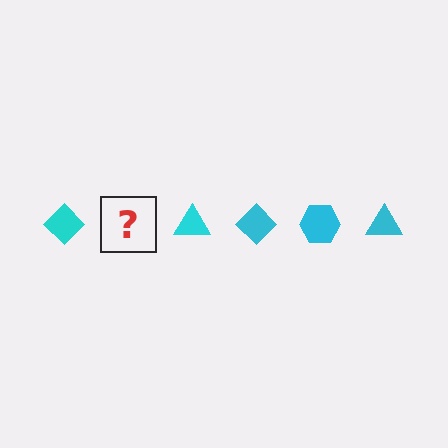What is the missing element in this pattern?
The missing element is a cyan hexagon.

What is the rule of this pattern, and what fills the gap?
The rule is that the pattern cycles through diamond, hexagon, triangle shapes in cyan. The gap should be filled with a cyan hexagon.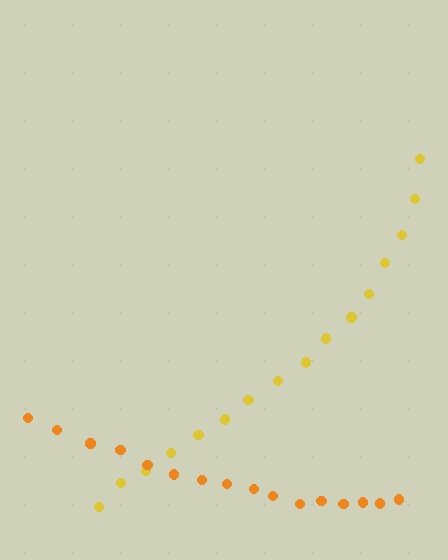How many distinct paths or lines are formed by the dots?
There are 2 distinct paths.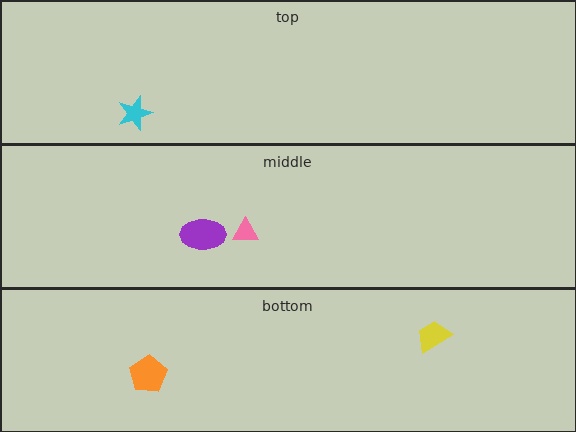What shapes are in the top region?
The cyan star.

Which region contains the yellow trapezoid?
The bottom region.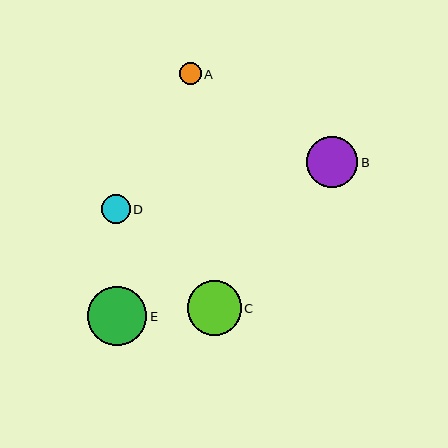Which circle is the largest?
Circle E is the largest with a size of approximately 59 pixels.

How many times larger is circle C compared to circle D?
Circle C is approximately 1.9 times the size of circle D.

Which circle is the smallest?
Circle A is the smallest with a size of approximately 22 pixels.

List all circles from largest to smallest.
From largest to smallest: E, C, B, D, A.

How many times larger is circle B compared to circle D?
Circle B is approximately 1.8 times the size of circle D.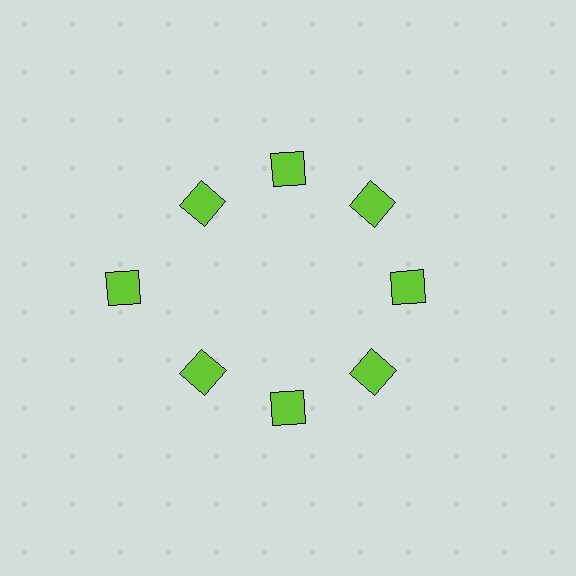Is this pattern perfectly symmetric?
No. The 8 lime squares are arranged in a ring, but one element near the 9 o'clock position is pushed outward from the center, breaking the 8-fold rotational symmetry.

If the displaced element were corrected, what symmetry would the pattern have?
It would have 8-fold rotational symmetry — the pattern would map onto itself every 45 degrees.